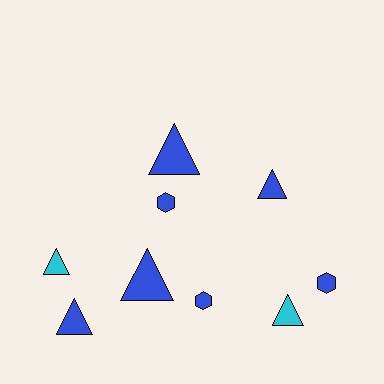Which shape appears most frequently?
Triangle, with 6 objects.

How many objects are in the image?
There are 9 objects.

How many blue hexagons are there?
There are 3 blue hexagons.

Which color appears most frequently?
Blue, with 7 objects.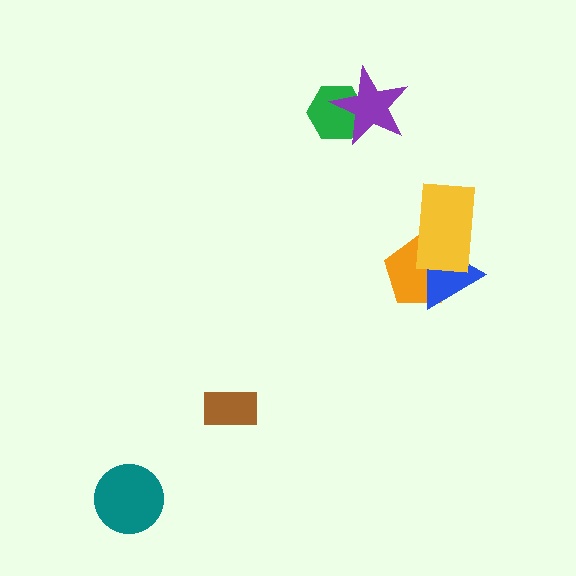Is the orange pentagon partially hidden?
Yes, it is partially covered by another shape.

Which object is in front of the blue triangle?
The yellow rectangle is in front of the blue triangle.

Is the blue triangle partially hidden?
Yes, it is partially covered by another shape.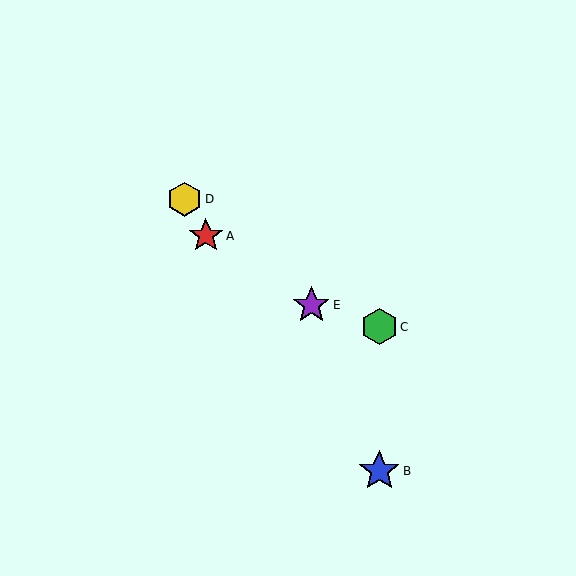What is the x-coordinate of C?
Object C is at x≈379.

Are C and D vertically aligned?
No, C is at x≈379 and D is at x≈185.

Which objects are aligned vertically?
Objects B, C are aligned vertically.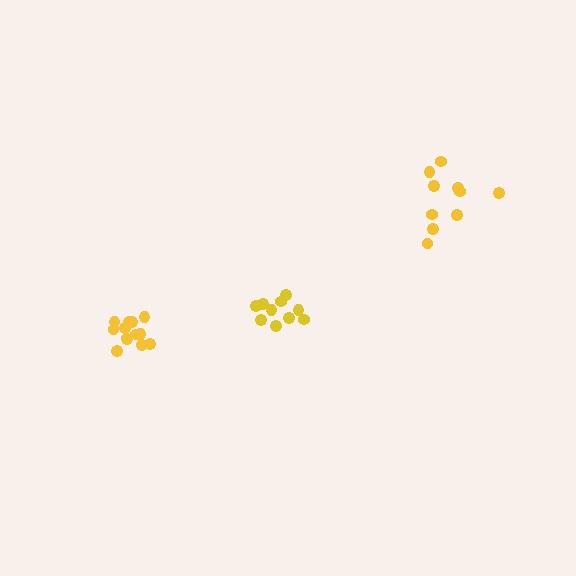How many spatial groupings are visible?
There are 3 spatial groupings.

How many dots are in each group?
Group 1: 10 dots, Group 2: 10 dots, Group 3: 13 dots (33 total).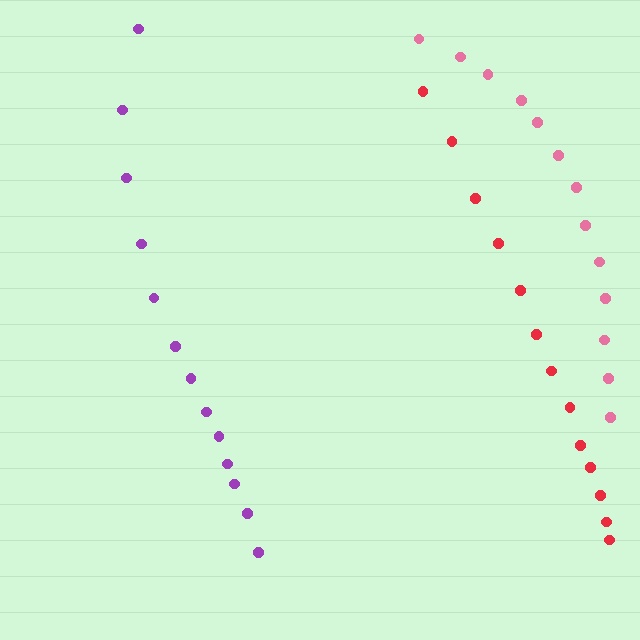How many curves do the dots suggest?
There are 3 distinct paths.